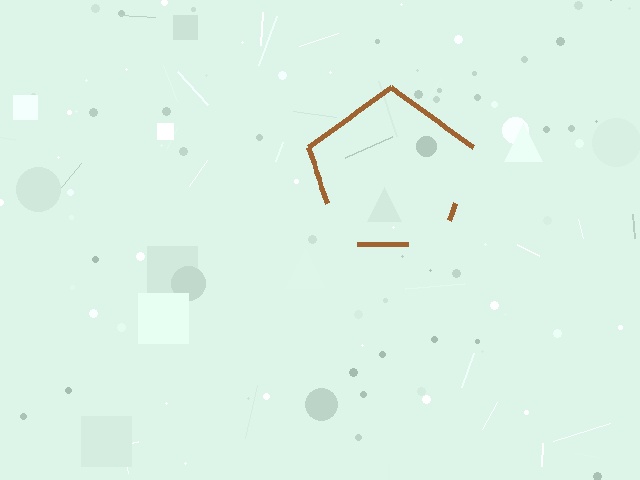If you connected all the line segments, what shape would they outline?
They would outline a pentagon.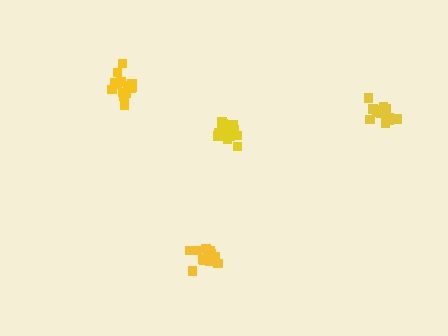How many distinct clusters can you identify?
There are 4 distinct clusters.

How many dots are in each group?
Group 1: 14 dots, Group 2: 18 dots, Group 3: 17 dots, Group 4: 20 dots (69 total).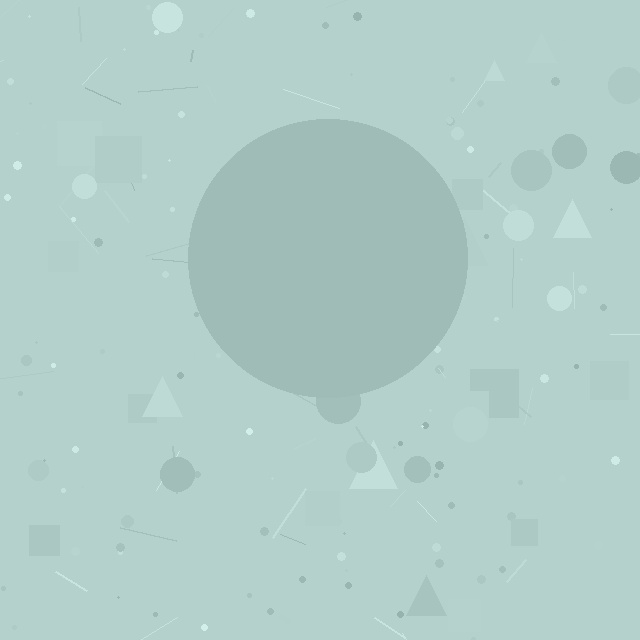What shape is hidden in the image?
A circle is hidden in the image.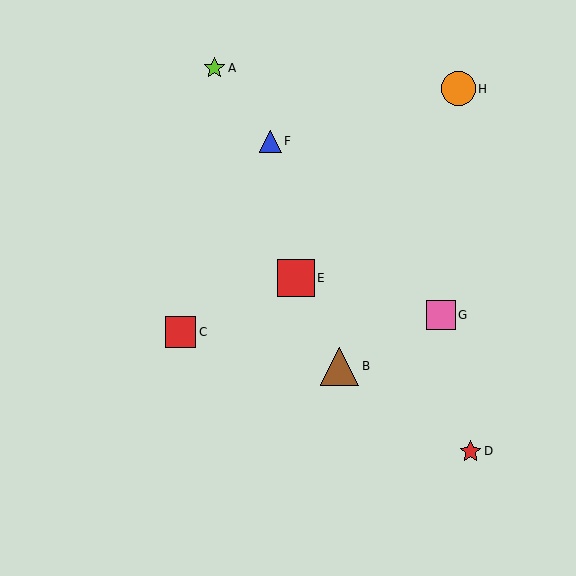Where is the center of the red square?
The center of the red square is at (296, 278).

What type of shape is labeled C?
Shape C is a red square.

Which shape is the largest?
The brown triangle (labeled B) is the largest.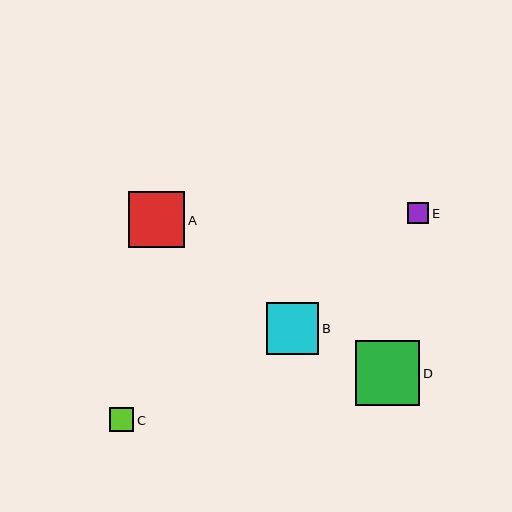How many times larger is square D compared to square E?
Square D is approximately 3.0 times the size of square E.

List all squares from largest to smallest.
From largest to smallest: D, A, B, C, E.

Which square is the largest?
Square D is the largest with a size of approximately 65 pixels.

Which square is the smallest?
Square E is the smallest with a size of approximately 21 pixels.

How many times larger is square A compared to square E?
Square A is approximately 2.7 times the size of square E.